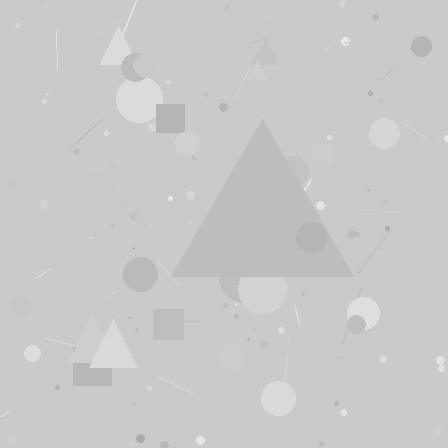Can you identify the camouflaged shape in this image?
The camouflaged shape is a triangle.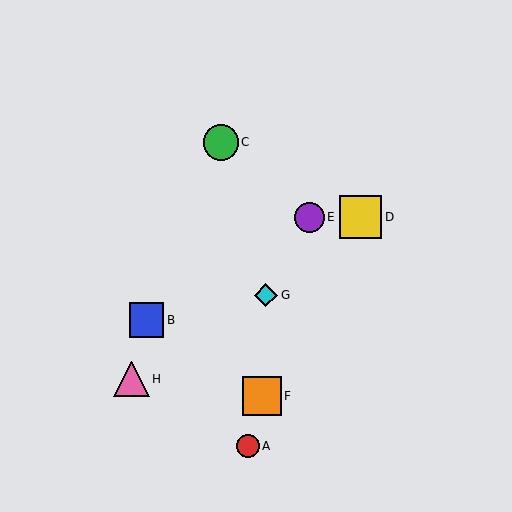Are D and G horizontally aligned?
No, D is at y≈217 and G is at y≈295.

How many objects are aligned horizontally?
2 objects (D, E) are aligned horizontally.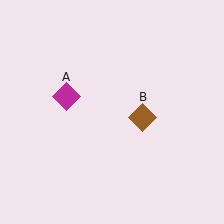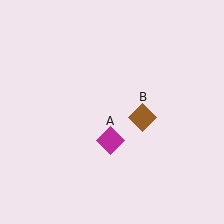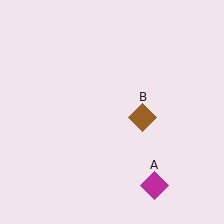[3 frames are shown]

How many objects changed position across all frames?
1 object changed position: magenta diamond (object A).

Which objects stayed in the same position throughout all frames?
Brown diamond (object B) remained stationary.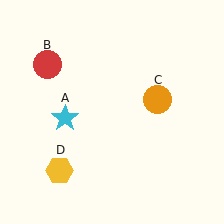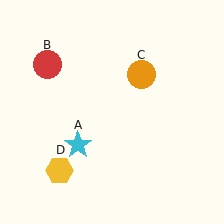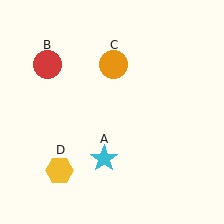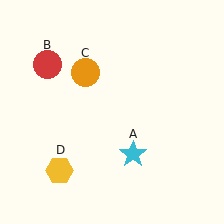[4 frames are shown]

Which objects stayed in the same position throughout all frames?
Red circle (object B) and yellow hexagon (object D) remained stationary.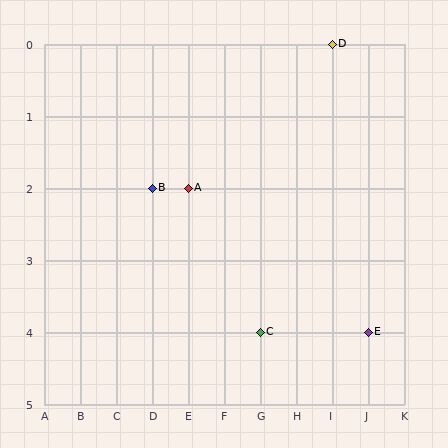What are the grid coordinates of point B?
Point B is at grid coordinates (D, 2).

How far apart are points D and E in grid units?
Points D and E are 1 column and 4 rows apart (about 4.1 grid units diagonally).